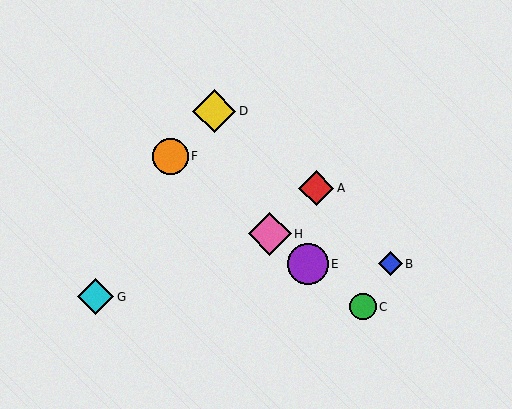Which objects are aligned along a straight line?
Objects C, E, F, H are aligned along a straight line.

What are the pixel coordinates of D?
Object D is at (214, 111).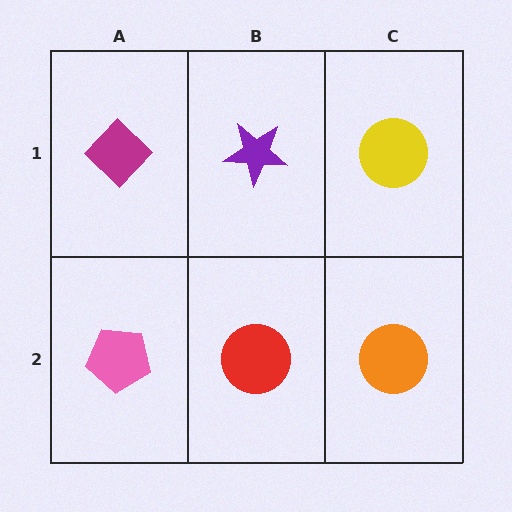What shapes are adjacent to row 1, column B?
A red circle (row 2, column B), a magenta diamond (row 1, column A), a yellow circle (row 1, column C).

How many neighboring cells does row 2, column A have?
2.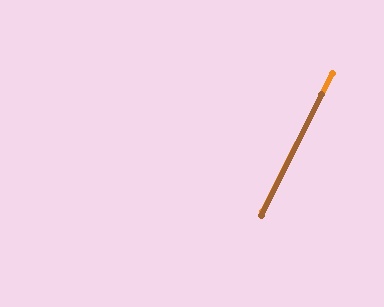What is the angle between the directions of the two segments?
Approximately 1 degree.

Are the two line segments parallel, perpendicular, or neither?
Parallel — their directions differ by only 0.5°.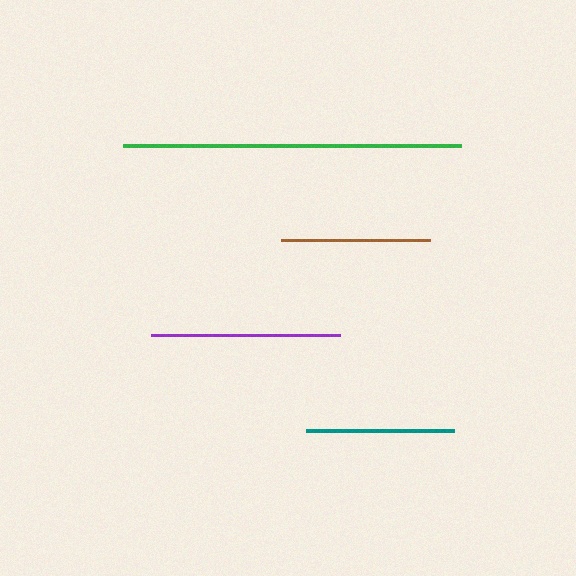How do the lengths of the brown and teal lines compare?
The brown and teal lines are approximately the same length.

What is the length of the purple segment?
The purple segment is approximately 188 pixels long.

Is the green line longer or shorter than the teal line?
The green line is longer than the teal line.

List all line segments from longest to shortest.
From longest to shortest: green, purple, brown, teal.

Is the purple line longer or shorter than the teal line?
The purple line is longer than the teal line.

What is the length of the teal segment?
The teal segment is approximately 147 pixels long.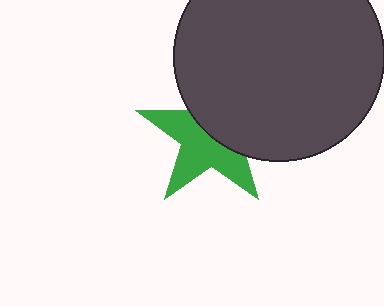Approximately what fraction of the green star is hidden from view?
Roughly 45% of the green star is hidden behind the dark gray circle.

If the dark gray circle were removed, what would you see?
You would see the complete green star.